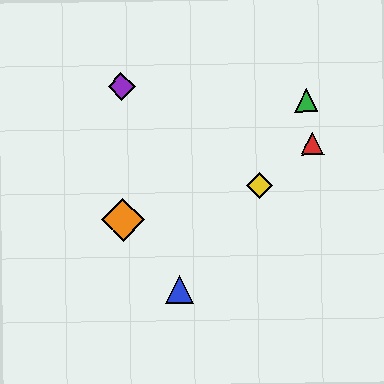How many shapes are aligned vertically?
2 shapes (the purple diamond, the orange diamond) are aligned vertically.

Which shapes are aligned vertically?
The purple diamond, the orange diamond are aligned vertically.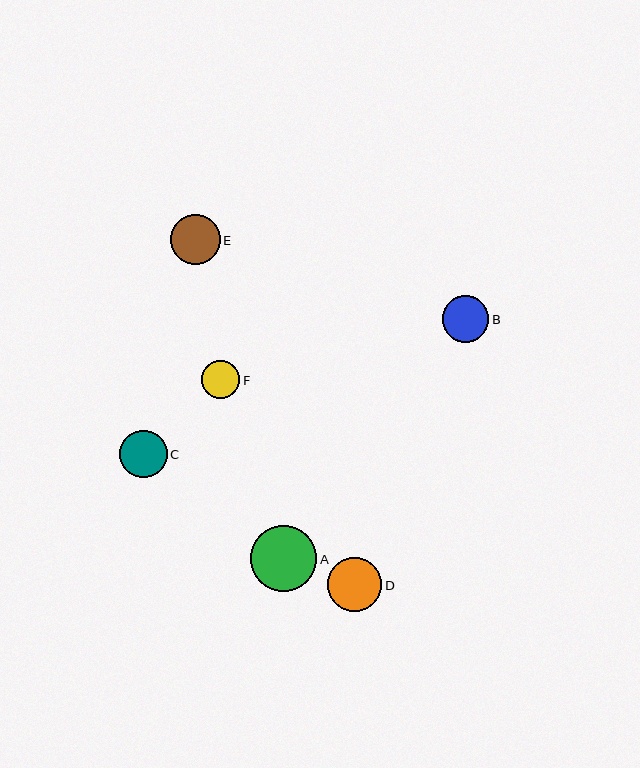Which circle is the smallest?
Circle F is the smallest with a size of approximately 38 pixels.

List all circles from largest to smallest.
From largest to smallest: A, D, E, C, B, F.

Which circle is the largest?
Circle A is the largest with a size of approximately 66 pixels.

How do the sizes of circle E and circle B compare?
Circle E and circle B are approximately the same size.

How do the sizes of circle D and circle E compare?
Circle D and circle E are approximately the same size.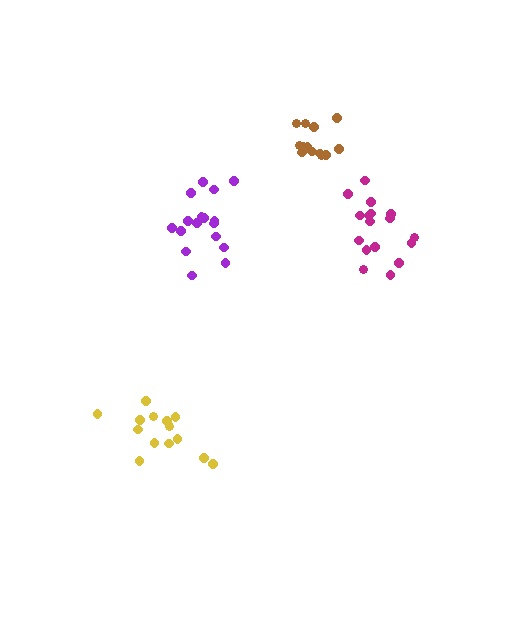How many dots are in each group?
Group 1: 17 dots, Group 2: 17 dots, Group 3: 13 dots, Group 4: 14 dots (61 total).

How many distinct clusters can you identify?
There are 4 distinct clusters.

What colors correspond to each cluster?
The clusters are colored: magenta, purple, brown, yellow.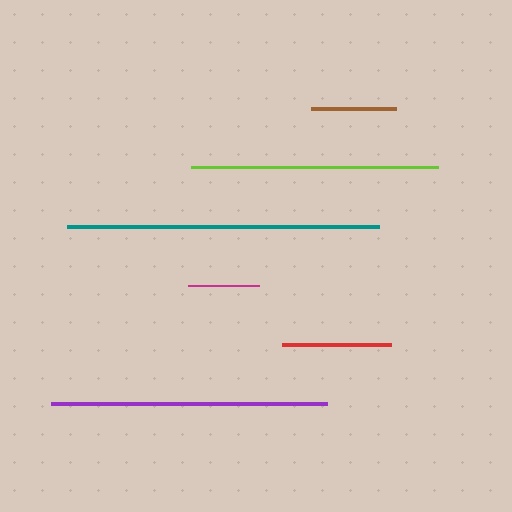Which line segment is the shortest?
The magenta line is the shortest at approximately 72 pixels.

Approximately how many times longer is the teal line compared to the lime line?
The teal line is approximately 1.3 times the length of the lime line.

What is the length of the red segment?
The red segment is approximately 109 pixels long.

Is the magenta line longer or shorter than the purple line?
The purple line is longer than the magenta line.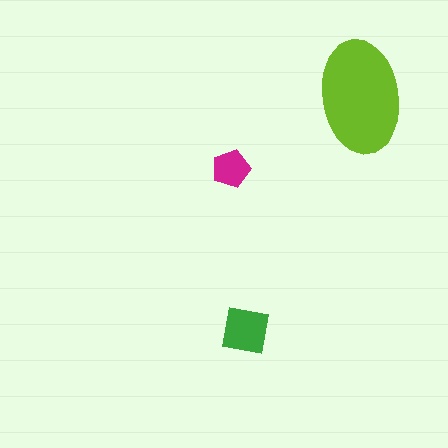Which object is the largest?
The lime ellipse.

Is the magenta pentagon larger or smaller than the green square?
Smaller.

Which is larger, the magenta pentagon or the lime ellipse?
The lime ellipse.